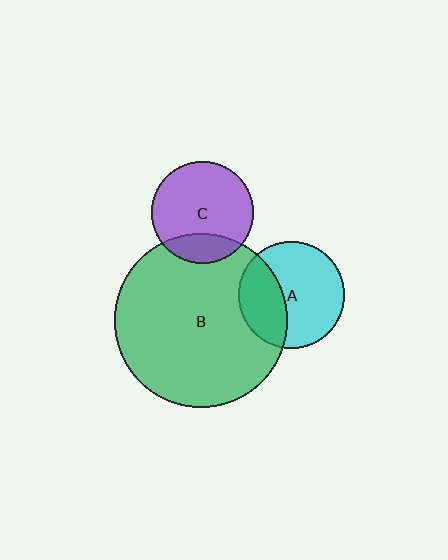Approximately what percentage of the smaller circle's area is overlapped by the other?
Approximately 35%.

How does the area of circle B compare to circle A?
Approximately 2.7 times.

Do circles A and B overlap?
Yes.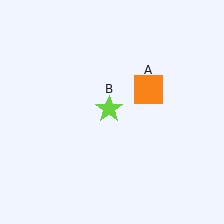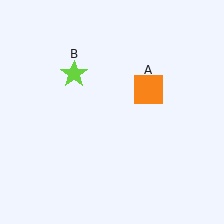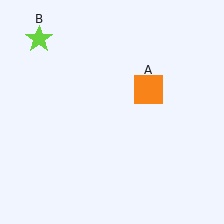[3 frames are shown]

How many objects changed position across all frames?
1 object changed position: lime star (object B).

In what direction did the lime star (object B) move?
The lime star (object B) moved up and to the left.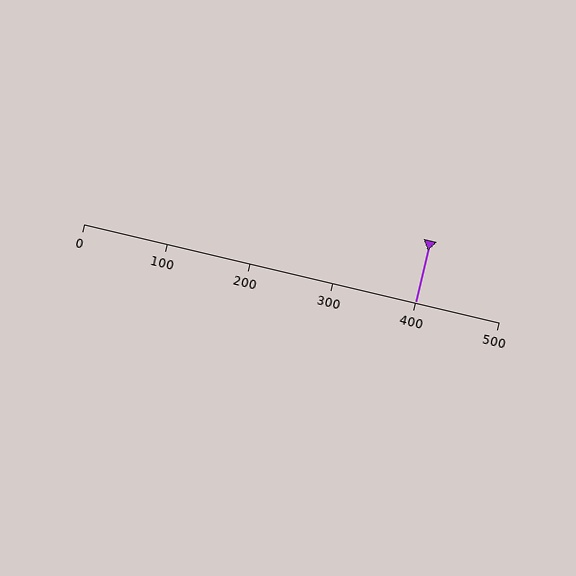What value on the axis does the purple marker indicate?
The marker indicates approximately 400.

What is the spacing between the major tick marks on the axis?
The major ticks are spaced 100 apart.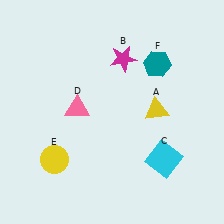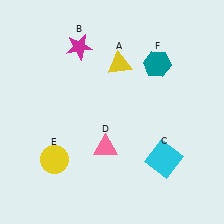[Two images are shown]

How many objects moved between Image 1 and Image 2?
3 objects moved between the two images.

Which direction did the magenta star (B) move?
The magenta star (B) moved left.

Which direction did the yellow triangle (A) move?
The yellow triangle (A) moved up.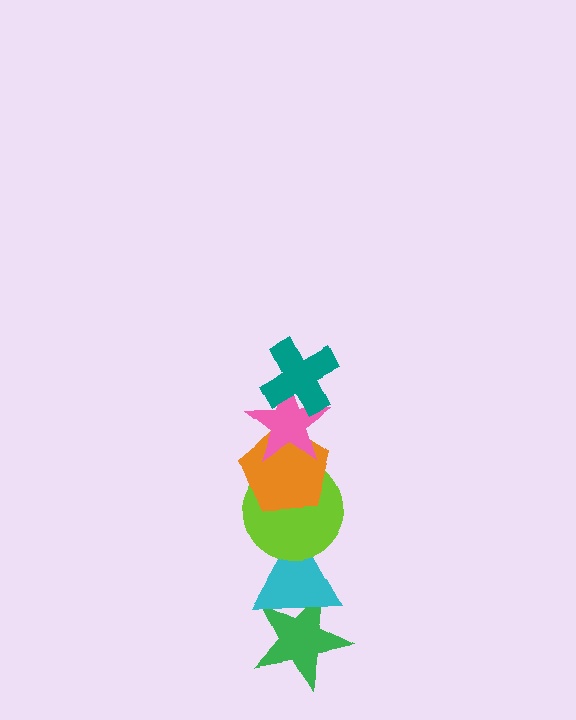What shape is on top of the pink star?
The teal cross is on top of the pink star.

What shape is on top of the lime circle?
The orange pentagon is on top of the lime circle.